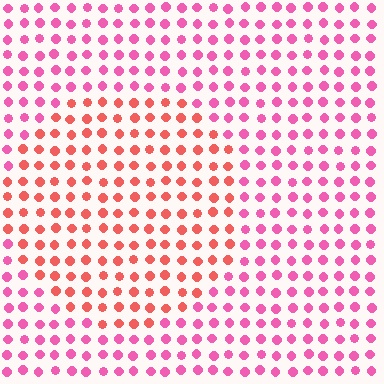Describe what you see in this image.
The image is filled with small pink elements in a uniform arrangement. A circle-shaped region is visible where the elements are tinted to a slightly different hue, forming a subtle color boundary.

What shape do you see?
I see a circle.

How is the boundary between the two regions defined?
The boundary is defined purely by a slight shift in hue (about 36 degrees). Spacing, size, and orientation are identical on both sides.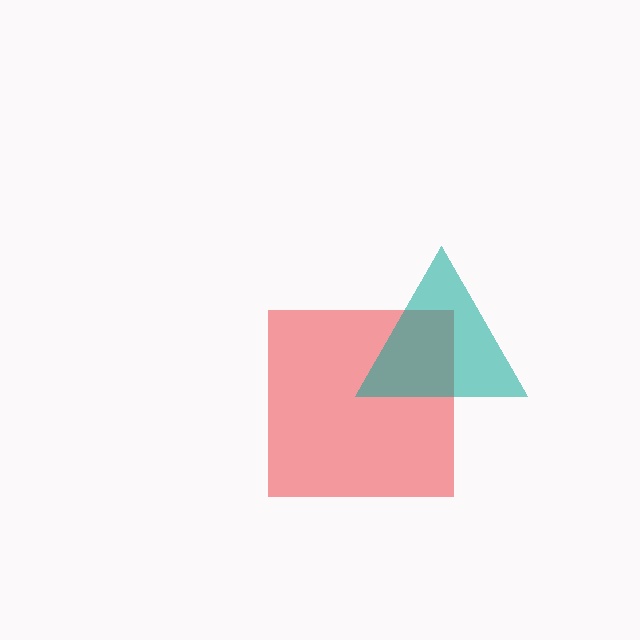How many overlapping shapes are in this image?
There are 2 overlapping shapes in the image.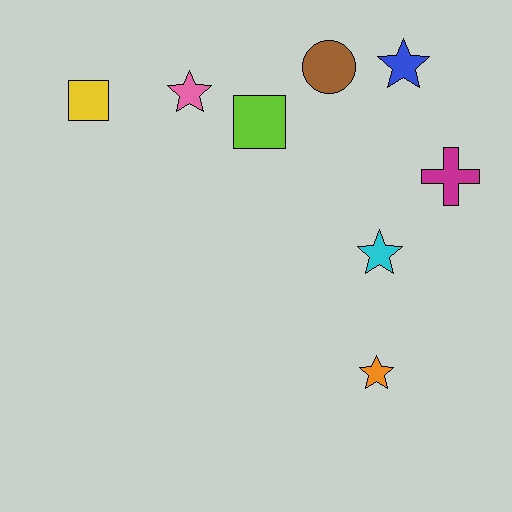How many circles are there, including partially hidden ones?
There is 1 circle.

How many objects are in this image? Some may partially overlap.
There are 8 objects.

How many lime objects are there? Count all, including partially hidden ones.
There is 1 lime object.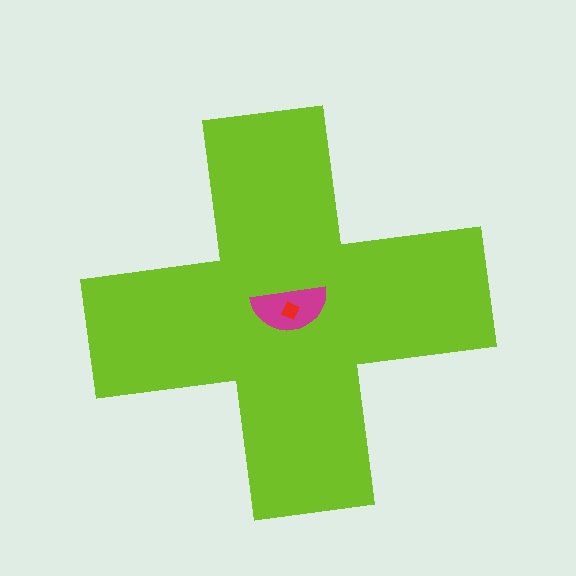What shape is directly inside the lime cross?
The magenta semicircle.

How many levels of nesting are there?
3.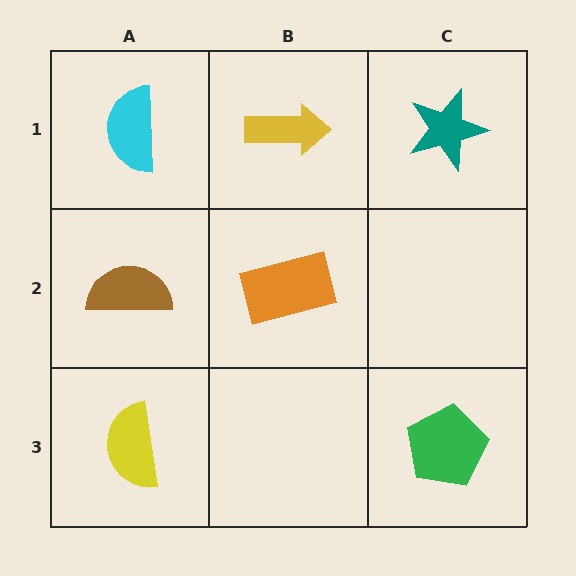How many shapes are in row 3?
2 shapes.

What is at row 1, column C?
A teal star.